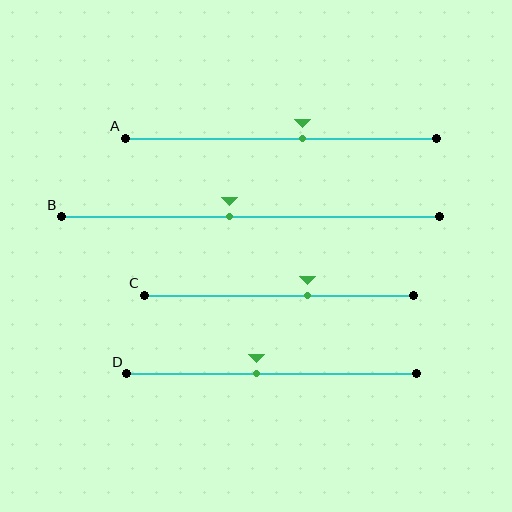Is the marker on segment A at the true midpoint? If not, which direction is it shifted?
No, the marker on segment A is shifted to the right by about 7% of the segment length.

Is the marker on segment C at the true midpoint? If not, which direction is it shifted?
No, the marker on segment C is shifted to the right by about 10% of the segment length.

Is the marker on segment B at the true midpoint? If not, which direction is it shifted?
No, the marker on segment B is shifted to the left by about 6% of the segment length.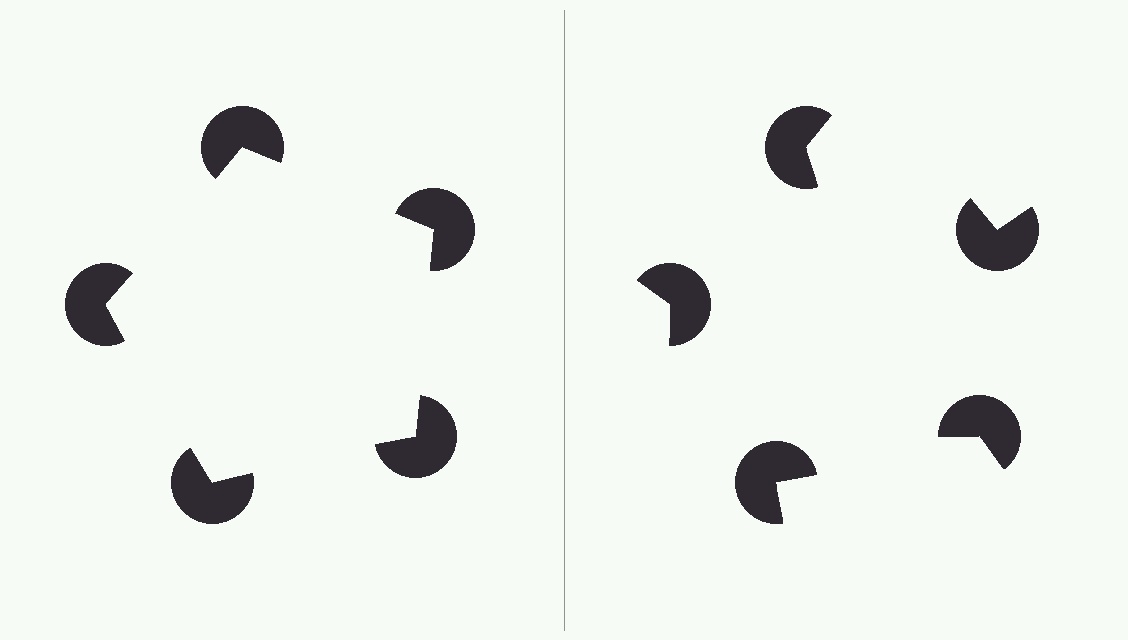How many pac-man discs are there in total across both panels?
10 — 5 on each side.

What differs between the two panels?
The pac-man discs are positioned identically on both sides; only the wedge orientations differ. On the left they align to a pentagon; on the right they are misaligned.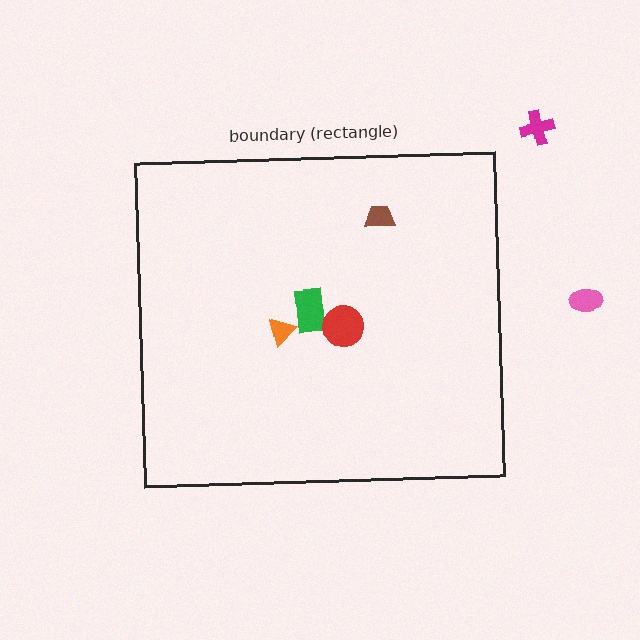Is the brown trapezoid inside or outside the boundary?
Inside.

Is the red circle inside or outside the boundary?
Inside.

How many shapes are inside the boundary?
4 inside, 2 outside.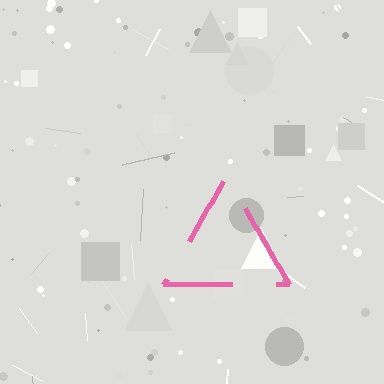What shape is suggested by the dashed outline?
The dashed outline suggests a triangle.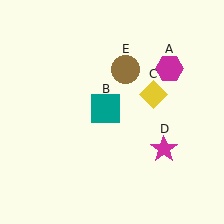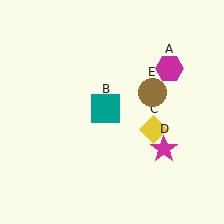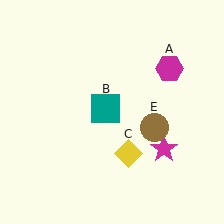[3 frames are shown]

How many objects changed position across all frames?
2 objects changed position: yellow diamond (object C), brown circle (object E).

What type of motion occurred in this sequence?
The yellow diamond (object C), brown circle (object E) rotated clockwise around the center of the scene.